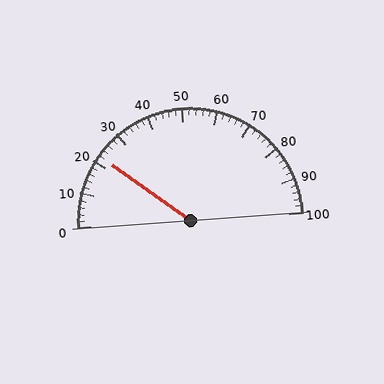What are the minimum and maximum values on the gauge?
The gauge ranges from 0 to 100.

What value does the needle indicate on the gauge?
The needle indicates approximately 22.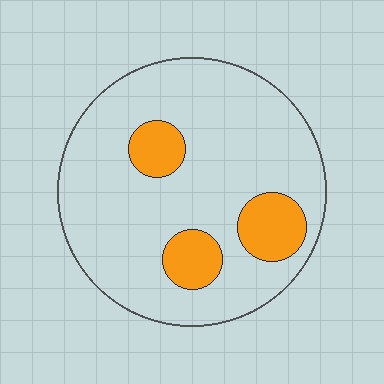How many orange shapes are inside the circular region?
3.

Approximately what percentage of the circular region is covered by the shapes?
Approximately 15%.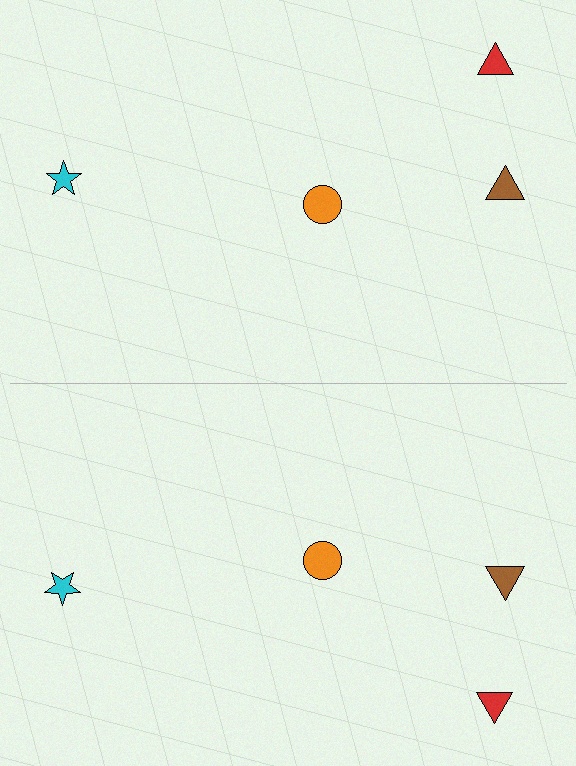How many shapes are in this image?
There are 8 shapes in this image.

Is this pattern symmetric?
Yes, this pattern has bilateral (reflection) symmetry.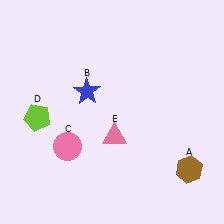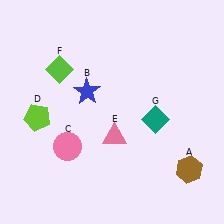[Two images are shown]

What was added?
A lime diamond (F), a teal diamond (G) were added in Image 2.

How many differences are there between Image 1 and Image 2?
There are 2 differences between the two images.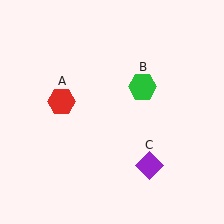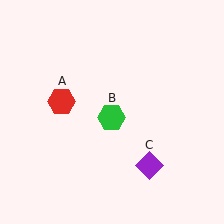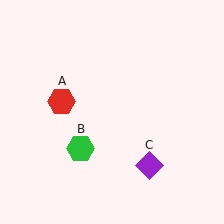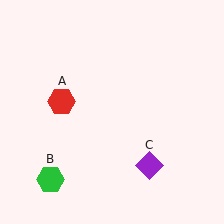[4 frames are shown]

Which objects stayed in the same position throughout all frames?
Red hexagon (object A) and purple diamond (object C) remained stationary.